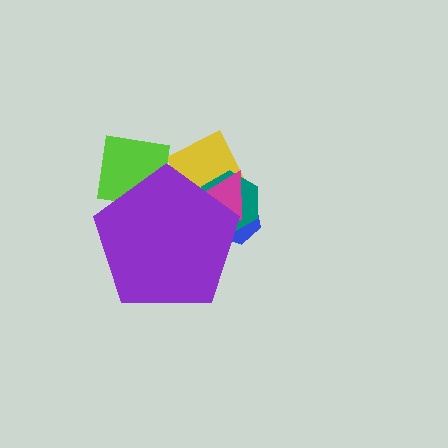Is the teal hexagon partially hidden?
Yes, the teal hexagon is partially hidden behind the purple pentagon.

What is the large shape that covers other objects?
A purple pentagon.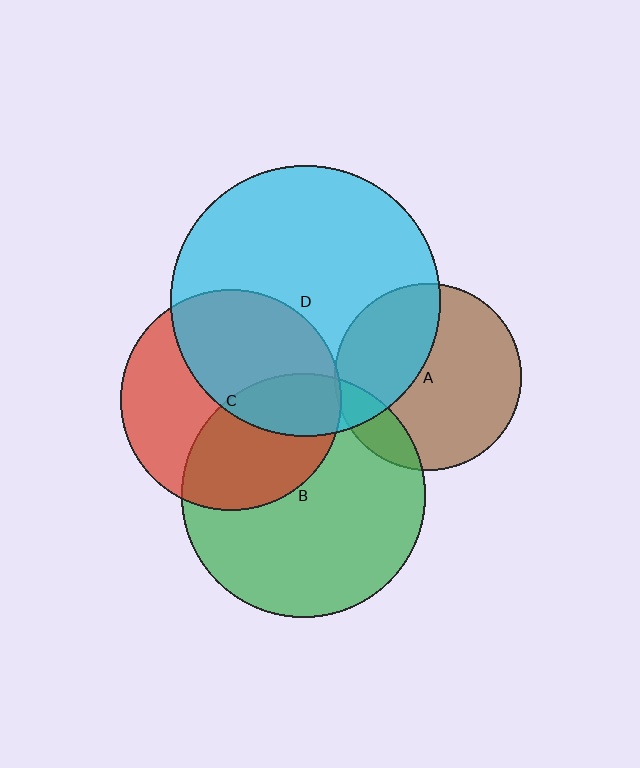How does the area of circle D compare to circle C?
Approximately 1.5 times.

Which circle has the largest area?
Circle D (cyan).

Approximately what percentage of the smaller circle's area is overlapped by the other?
Approximately 15%.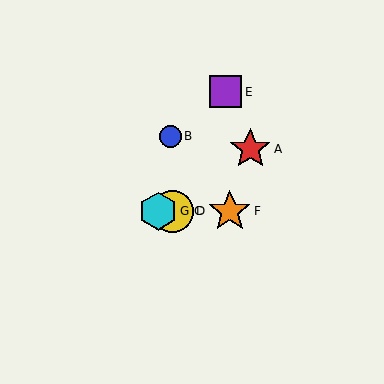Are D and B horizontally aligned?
No, D is at y≈211 and B is at y≈136.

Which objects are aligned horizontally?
Objects C, D, F, G are aligned horizontally.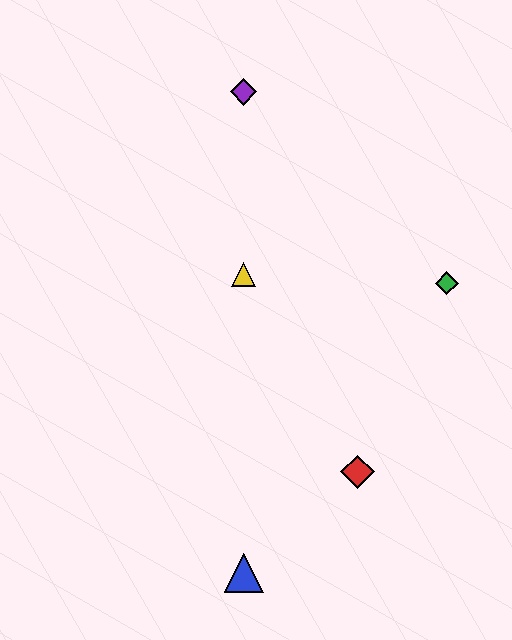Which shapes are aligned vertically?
The blue triangle, the yellow triangle, the purple diamond are aligned vertically.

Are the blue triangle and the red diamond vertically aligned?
No, the blue triangle is at x≈244 and the red diamond is at x≈358.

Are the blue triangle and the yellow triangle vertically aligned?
Yes, both are at x≈244.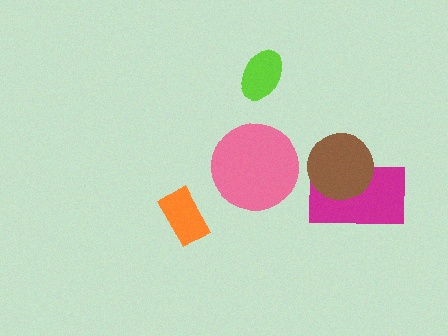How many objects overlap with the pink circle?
0 objects overlap with the pink circle.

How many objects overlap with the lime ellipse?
0 objects overlap with the lime ellipse.